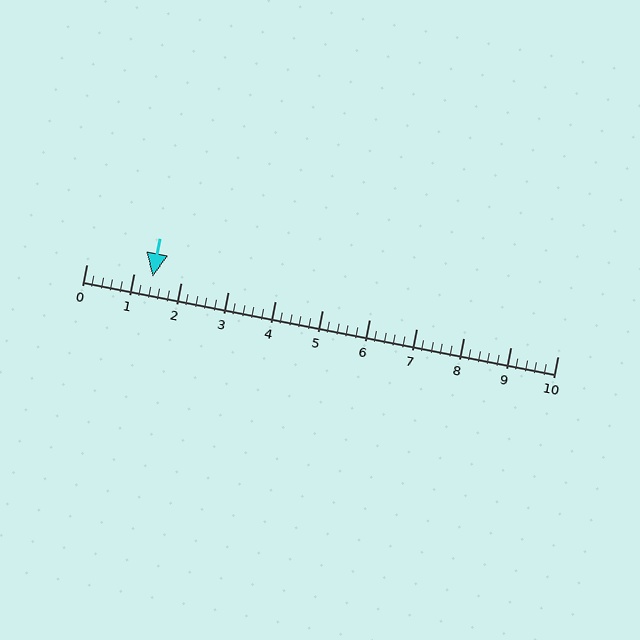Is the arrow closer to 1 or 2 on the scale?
The arrow is closer to 1.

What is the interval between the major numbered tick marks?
The major tick marks are spaced 1 units apart.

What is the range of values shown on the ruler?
The ruler shows values from 0 to 10.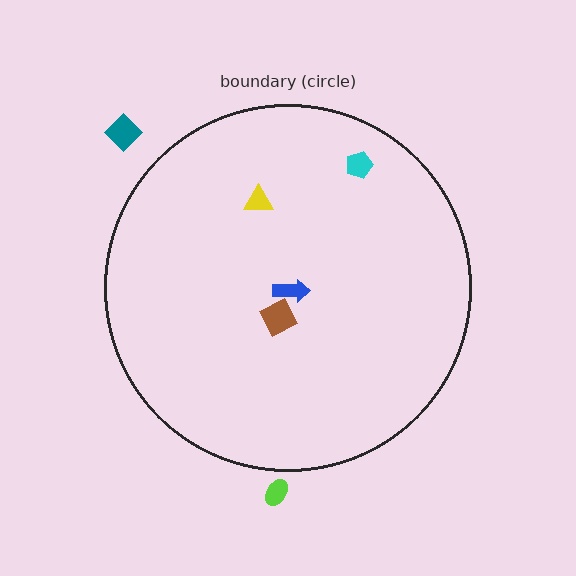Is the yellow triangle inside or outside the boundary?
Inside.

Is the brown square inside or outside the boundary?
Inside.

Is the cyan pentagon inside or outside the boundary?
Inside.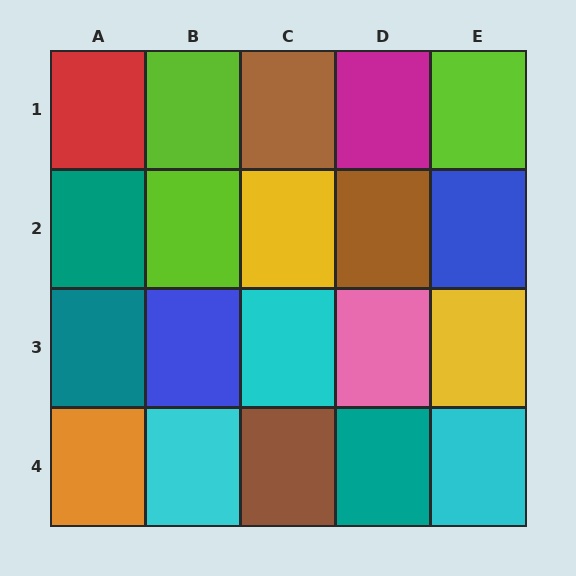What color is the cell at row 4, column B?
Cyan.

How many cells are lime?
3 cells are lime.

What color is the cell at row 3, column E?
Yellow.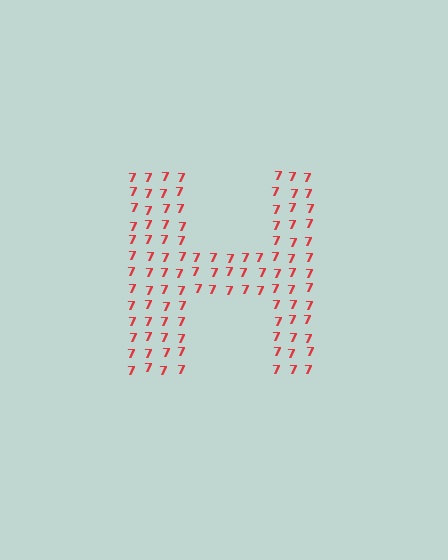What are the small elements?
The small elements are digit 7's.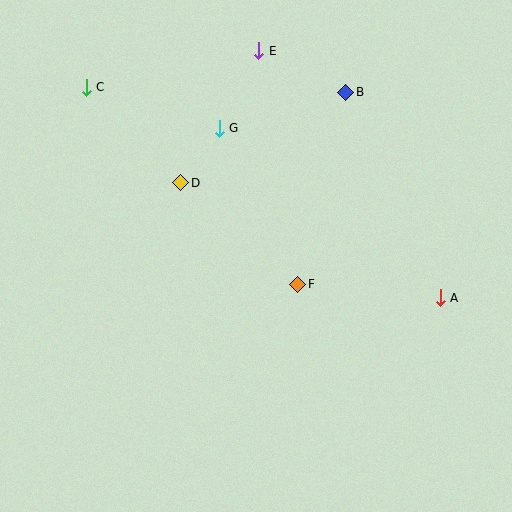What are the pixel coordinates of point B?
Point B is at (346, 92).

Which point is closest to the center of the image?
Point F at (298, 284) is closest to the center.